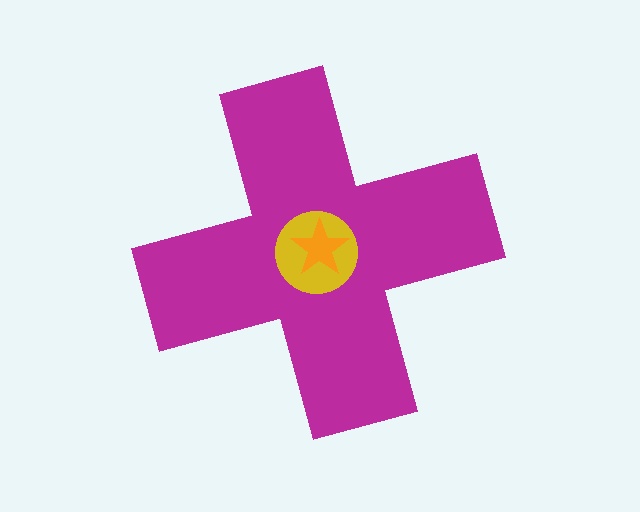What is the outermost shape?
The magenta cross.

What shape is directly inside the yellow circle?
The orange star.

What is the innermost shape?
The orange star.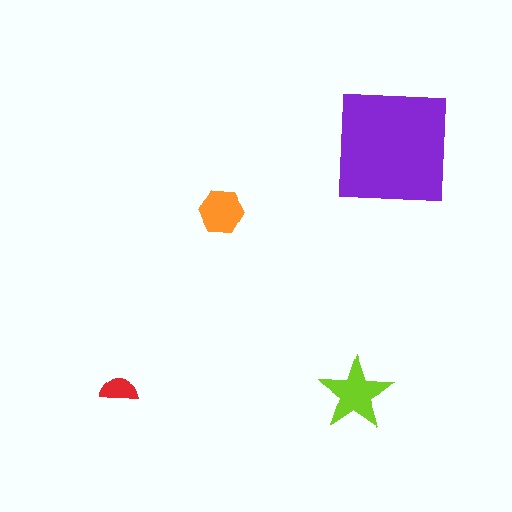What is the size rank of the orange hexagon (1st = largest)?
3rd.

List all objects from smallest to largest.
The red semicircle, the orange hexagon, the lime star, the purple square.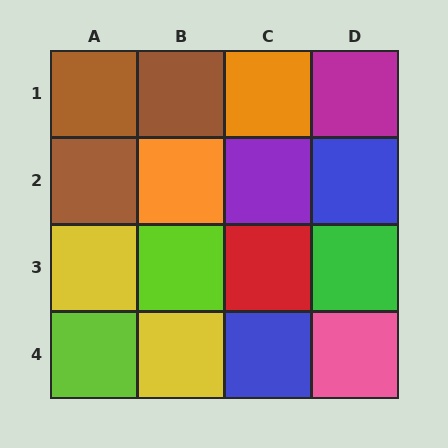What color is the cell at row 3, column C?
Red.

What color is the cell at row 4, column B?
Yellow.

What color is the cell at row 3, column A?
Yellow.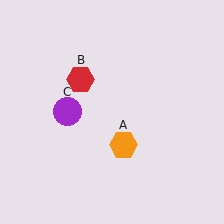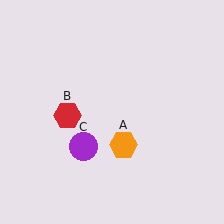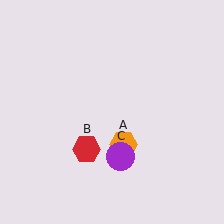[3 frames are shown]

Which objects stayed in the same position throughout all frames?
Orange hexagon (object A) remained stationary.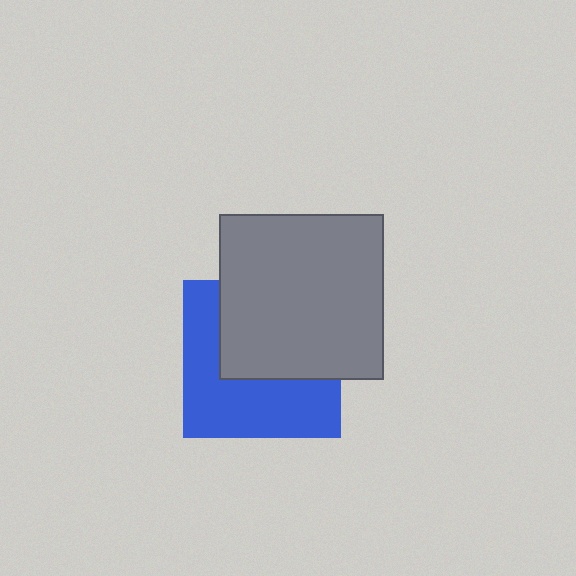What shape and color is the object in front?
The object in front is a gray square.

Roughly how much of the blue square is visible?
About half of it is visible (roughly 51%).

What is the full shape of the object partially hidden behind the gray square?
The partially hidden object is a blue square.